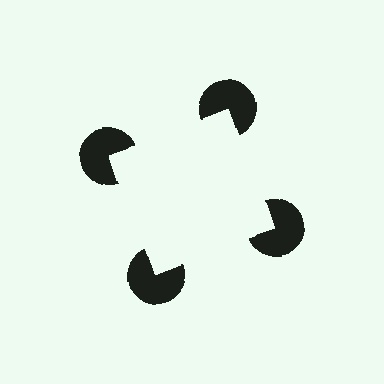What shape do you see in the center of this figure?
An illusory square — its edges are inferred from the aligned wedge cuts in the pac-man discs, not physically drawn.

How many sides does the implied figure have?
4 sides.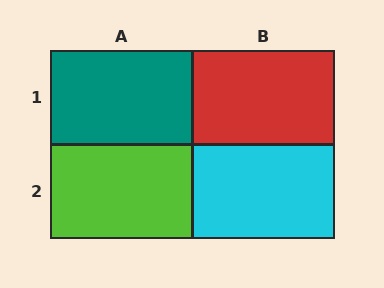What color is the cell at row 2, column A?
Lime.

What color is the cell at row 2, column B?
Cyan.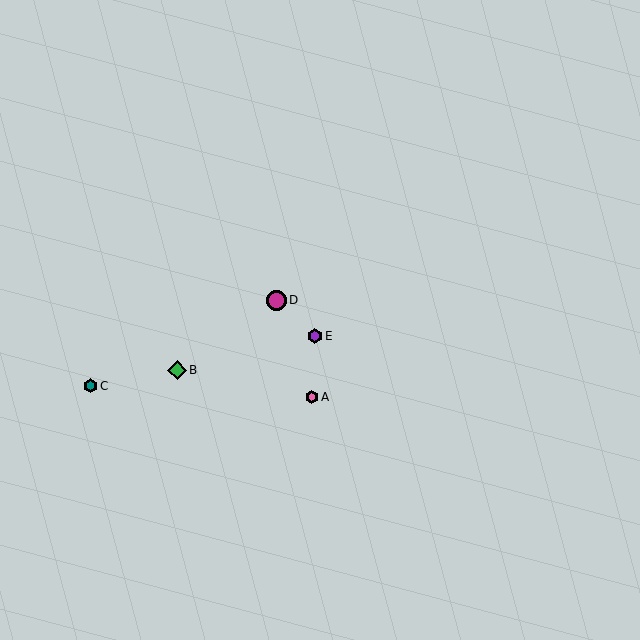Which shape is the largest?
The magenta circle (labeled D) is the largest.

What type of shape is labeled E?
Shape E is a purple hexagon.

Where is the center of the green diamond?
The center of the green diamond is at (177, 370).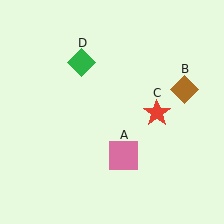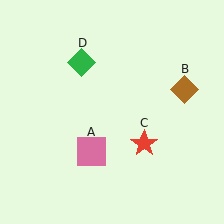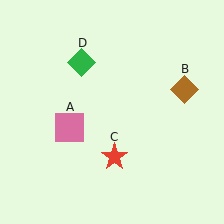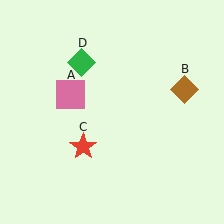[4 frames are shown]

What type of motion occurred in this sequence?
The pink square (object A), red star (object C) rotated clockwise around the center of the scene.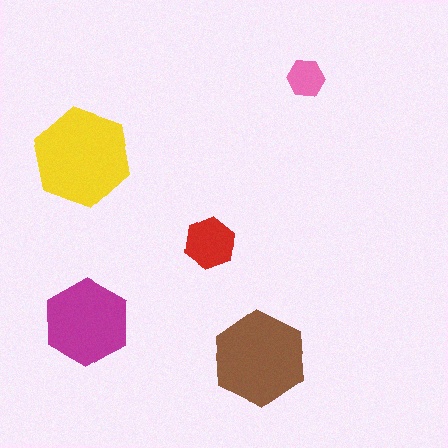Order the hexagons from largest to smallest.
the yellow one, the brown one, the magenta one, the red one, the pink one.